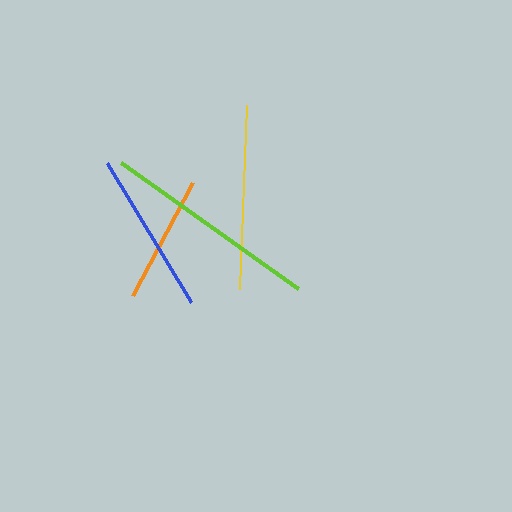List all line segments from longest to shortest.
From longest to shortest: lime, yellow, blue, orange.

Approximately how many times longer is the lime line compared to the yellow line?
The lime line is approximately 1.2 times the length of the yellow line.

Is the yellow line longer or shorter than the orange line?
The yellow line is longer than the orange line.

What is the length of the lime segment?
The lime segment is approximately 218 pixels long.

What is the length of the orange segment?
The orange segment is approximately 128 pixels long.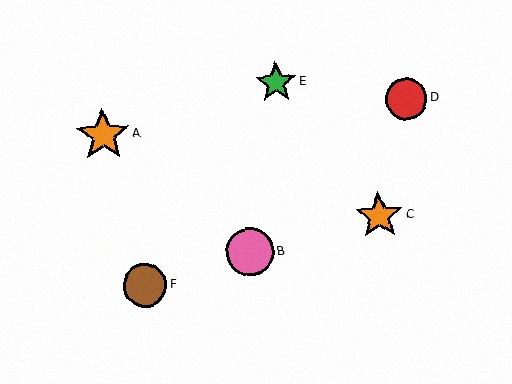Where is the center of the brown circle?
The center of the brown circle is at (145, 285).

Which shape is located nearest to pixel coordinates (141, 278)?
The brown circle (labeled F) at (145, 285) is nearest to that location.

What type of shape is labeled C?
Shape C is an orange star.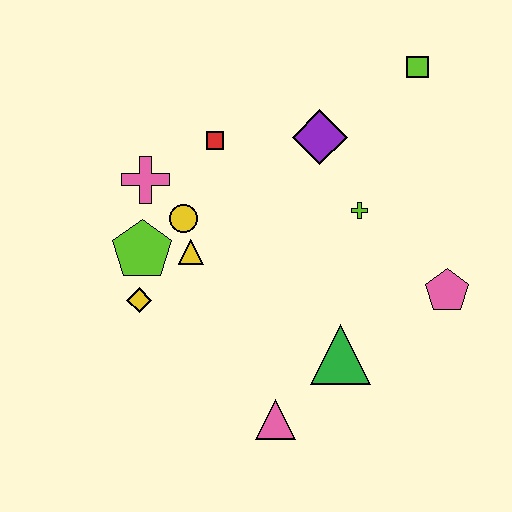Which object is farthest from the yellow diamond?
The lime square is farthest from the yellow diamond.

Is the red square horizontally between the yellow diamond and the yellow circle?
No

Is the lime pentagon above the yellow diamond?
Yes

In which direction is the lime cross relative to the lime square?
The lime cross is below the lime square.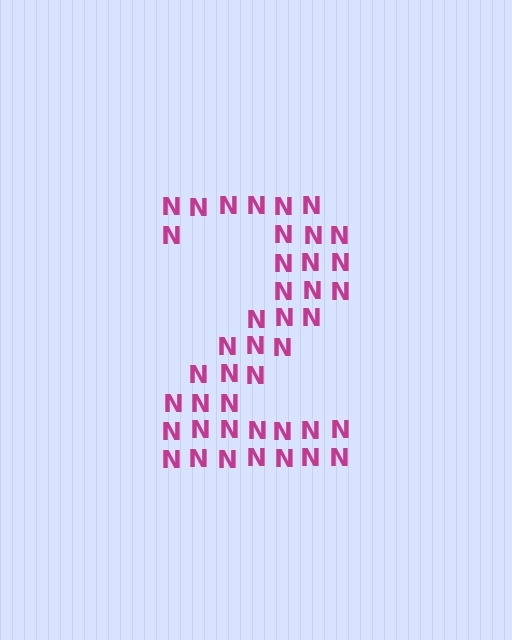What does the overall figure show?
The overall figure shows the digit 2.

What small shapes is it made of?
It is made of small letter N's.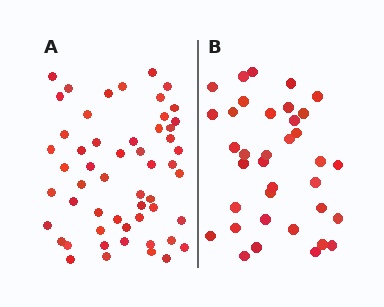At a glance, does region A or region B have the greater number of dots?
Region A (the left region) has more dots.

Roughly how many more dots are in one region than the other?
Region A has approximately 20 more dots than region B.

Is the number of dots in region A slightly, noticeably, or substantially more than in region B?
Region A has substantially more. The ratio is roughly 1.5 to 1.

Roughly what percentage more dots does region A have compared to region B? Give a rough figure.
About 50% more.